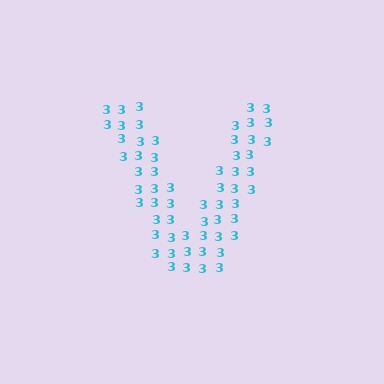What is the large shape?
The large shape is the letter V.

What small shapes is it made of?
It is made of small digit 3's.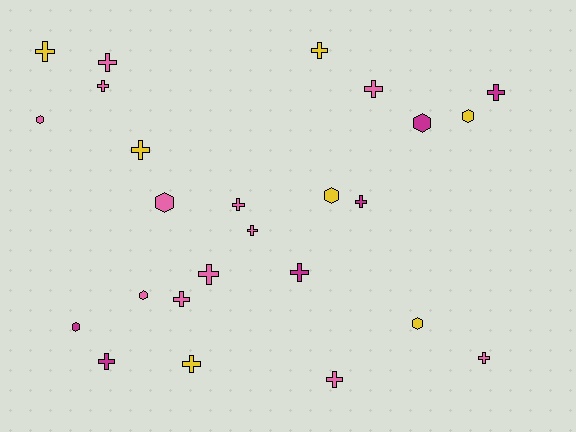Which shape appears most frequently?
Cross, with 17 objects.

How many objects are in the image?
There are 25 objects.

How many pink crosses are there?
There are 9 pink crosses.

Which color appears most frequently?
Pink, with 12 objects.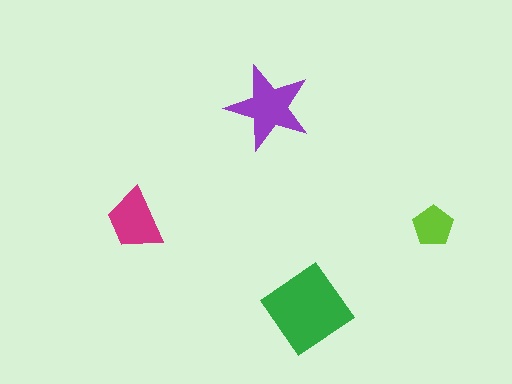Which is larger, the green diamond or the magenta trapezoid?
The green diamond.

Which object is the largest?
The green diamond.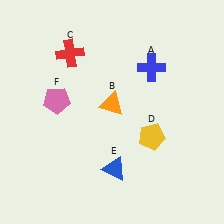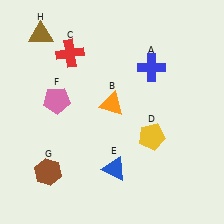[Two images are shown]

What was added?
A brown hexagon (G), a brown triangle (H) were added in Image 2.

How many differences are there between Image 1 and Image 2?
There are 2 differences between the two images.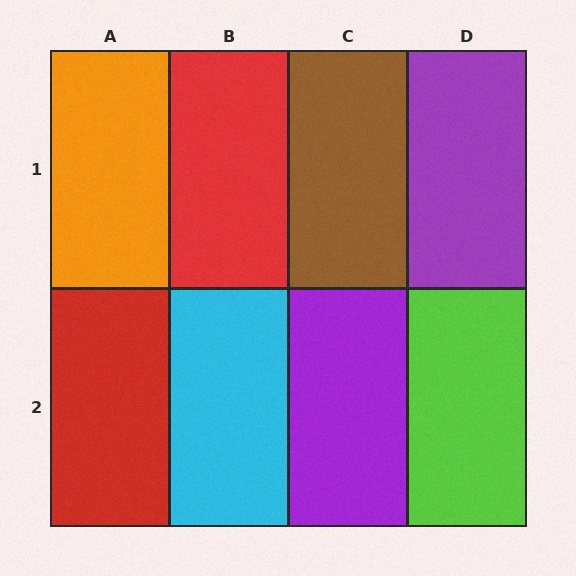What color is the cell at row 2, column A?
Red.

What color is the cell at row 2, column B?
Cyan.